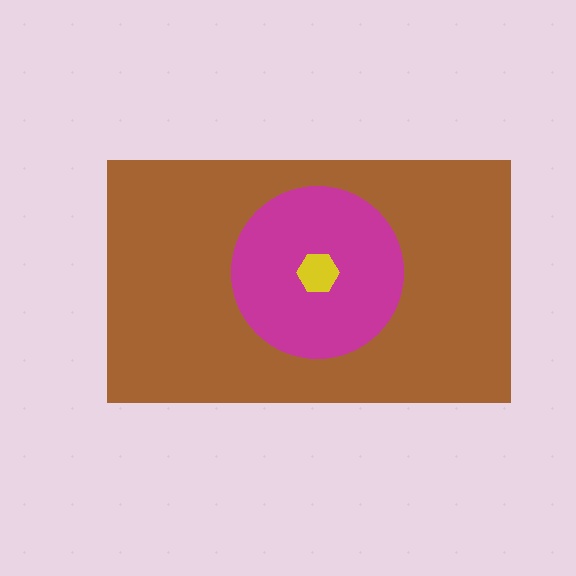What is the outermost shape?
The brown rectangle.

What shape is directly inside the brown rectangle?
The magenta circle.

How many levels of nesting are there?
3.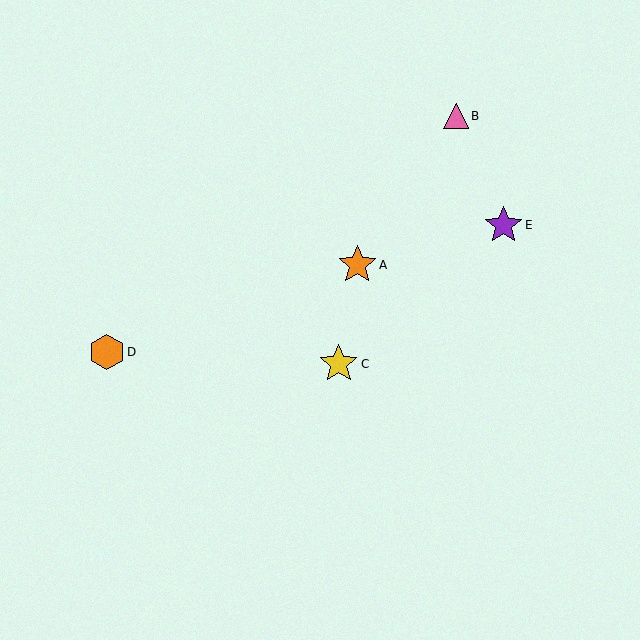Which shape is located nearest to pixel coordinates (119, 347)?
The orange hexagon (labeled D) at (107, 352) is nearest to that location.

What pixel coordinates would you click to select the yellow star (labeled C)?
Click at (339, 364) to select the yellow star C.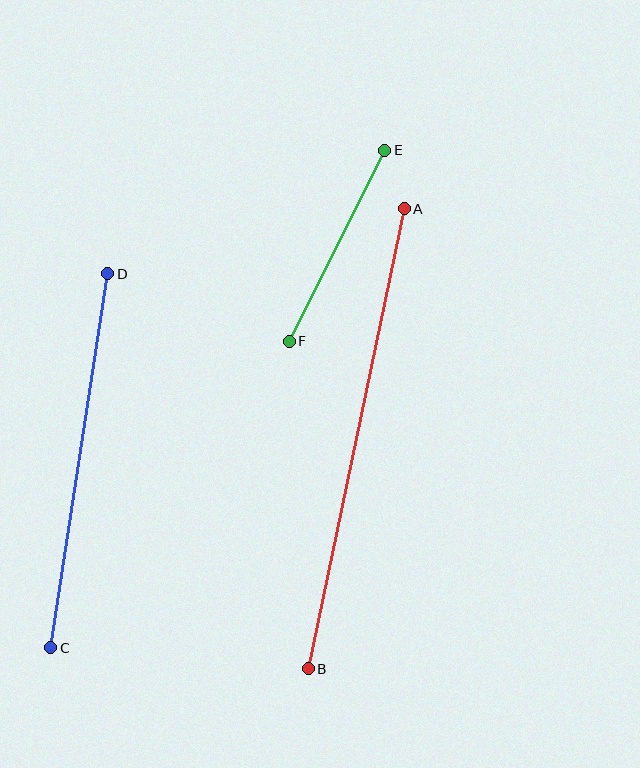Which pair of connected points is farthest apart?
Points A and B are farthest apart.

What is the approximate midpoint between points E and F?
The midpoint is at approximately (337, 246) pixels.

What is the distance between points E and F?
The distance is approximately 213 pixels.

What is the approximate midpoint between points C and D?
The midpoint is at approximately (79, 461) pixels.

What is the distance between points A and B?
The distance is approximately 470 pixels.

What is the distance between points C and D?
The distance is approximately 378 pixels.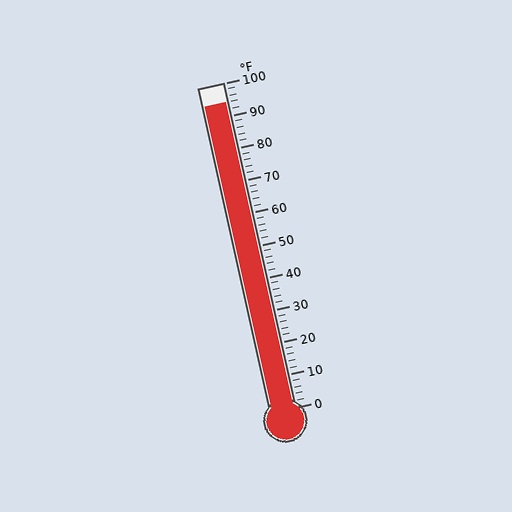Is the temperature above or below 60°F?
The temperature is above 60°F.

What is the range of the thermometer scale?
The thermometer scale ranges from 0°F to 100°F.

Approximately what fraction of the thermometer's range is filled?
The thermometer is filled to approximately 95% of its range.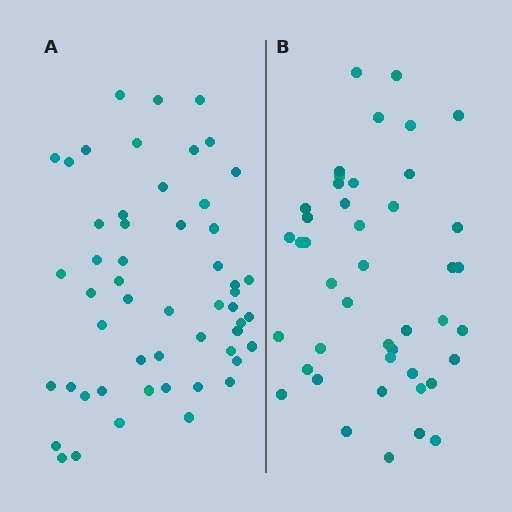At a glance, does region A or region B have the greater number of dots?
Region A (the left region) has more dots.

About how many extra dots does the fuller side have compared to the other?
Region A has roughly 8 or so more dots than region B.